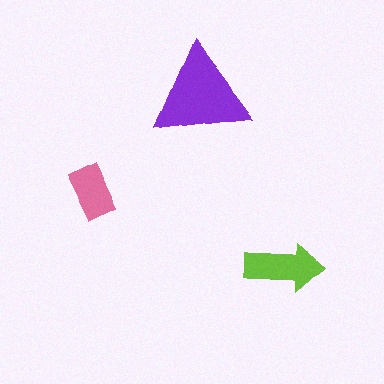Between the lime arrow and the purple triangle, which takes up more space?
The purple triangle.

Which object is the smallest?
The pink rectangle.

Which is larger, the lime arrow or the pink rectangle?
The lime arrow.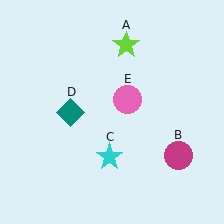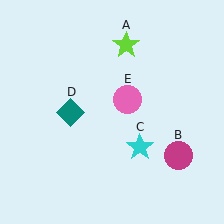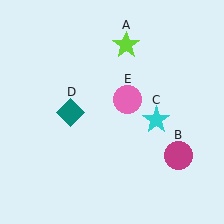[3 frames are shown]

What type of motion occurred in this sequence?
The cyan star (object C) rotated counterclockwise around the center of the scene.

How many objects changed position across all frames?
1 object changed position: cyan star (object C).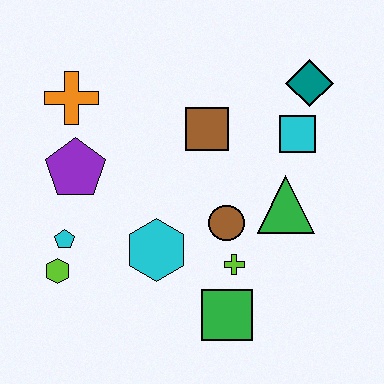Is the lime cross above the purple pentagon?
No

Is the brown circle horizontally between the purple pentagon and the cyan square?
Yes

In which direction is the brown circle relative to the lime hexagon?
The brown circle is to the right of the lime hexagon.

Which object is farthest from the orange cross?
The green square is farthest from the orange cross.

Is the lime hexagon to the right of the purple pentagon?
No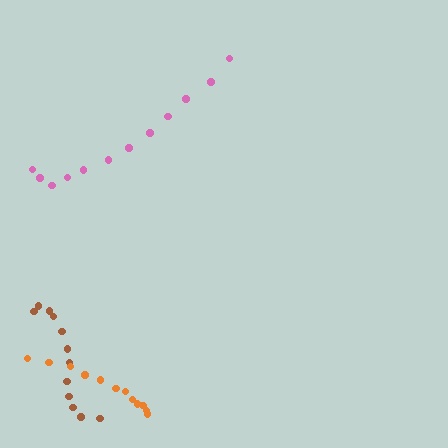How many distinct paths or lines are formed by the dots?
There are 3 distinct paths.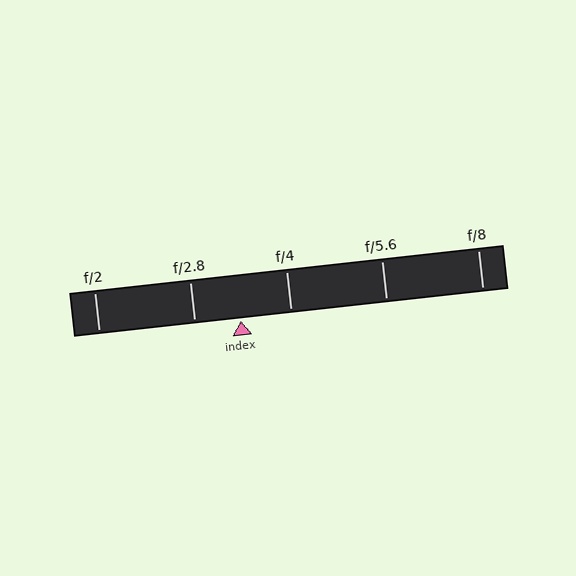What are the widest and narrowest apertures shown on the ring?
The widest aperture shown is f/2 and the narrowest is f/8.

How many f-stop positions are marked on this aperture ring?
There are 5 f-stop positions marked.